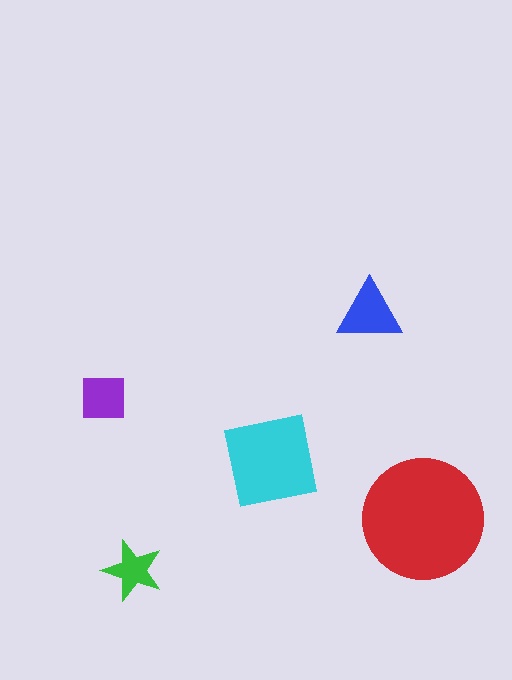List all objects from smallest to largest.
The green star, the purple square, the blue triangle, the cyan square, the red circle.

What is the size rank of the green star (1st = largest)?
5th.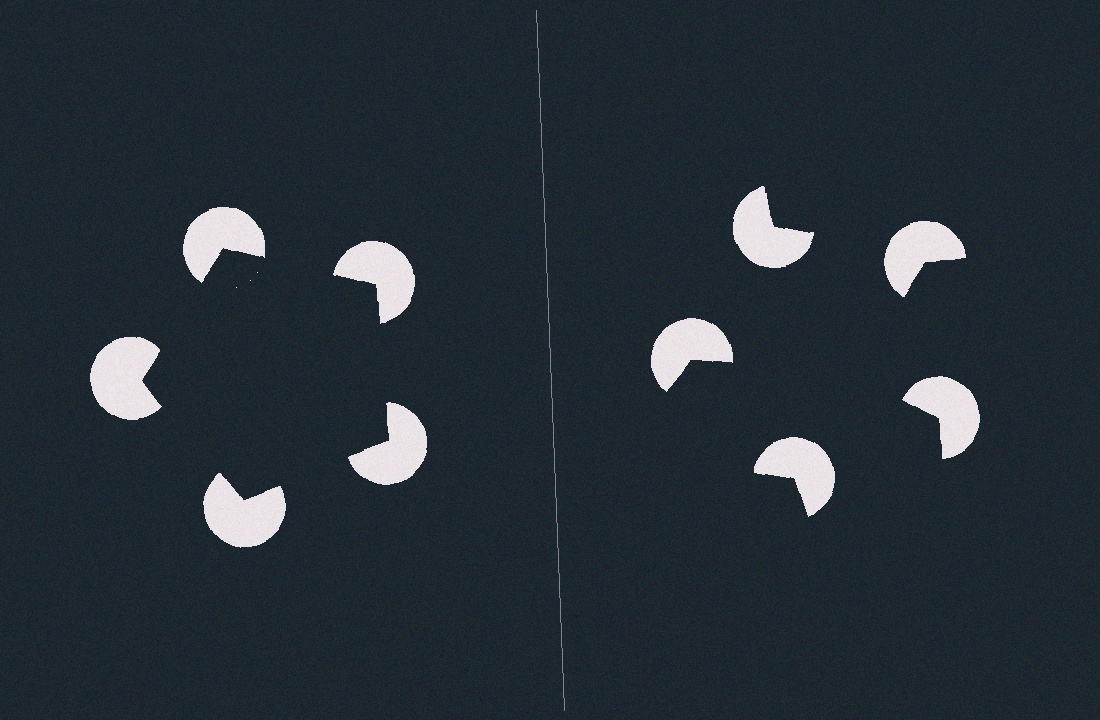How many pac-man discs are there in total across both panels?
10 — 5 on each side.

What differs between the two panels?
The pac-man discs are positioned identically on both sides; only the wedge orientations differ. On the left they align to a pentagon; on the right they are misaligned.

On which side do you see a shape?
An illusory pentagon appears on the left side. On the right side the wedge cuts are rotated, so no coherent shape forms.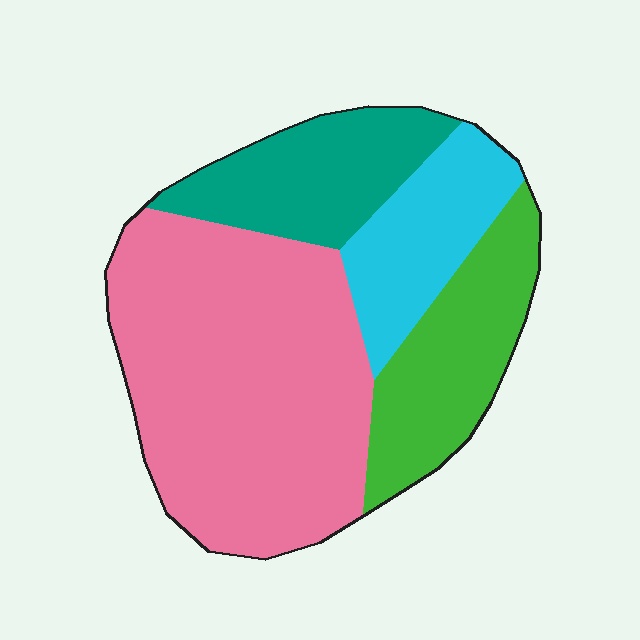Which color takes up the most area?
Pink, at roughly 50%.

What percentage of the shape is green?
Green takes up about one fifth (1/5) of the shape.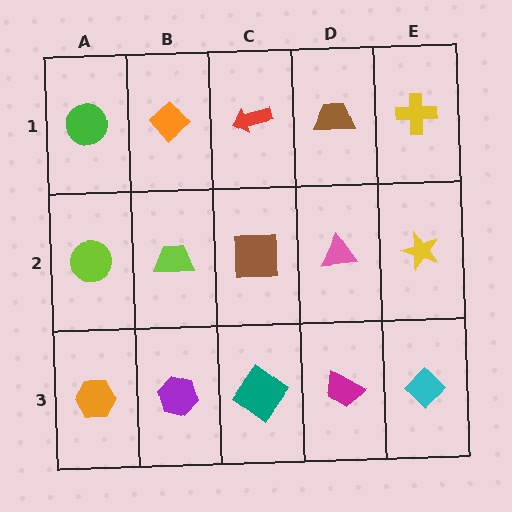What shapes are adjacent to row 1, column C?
A brown square (row 2, column C), an orange diamond (row 1, column B), a brown trapezoid (row 1, column D).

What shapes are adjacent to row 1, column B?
A lime trapezoid (row 2, column B), a green circle (row 1, column A), a red arrow (row 1, column C).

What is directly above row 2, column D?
A brown trapezoid.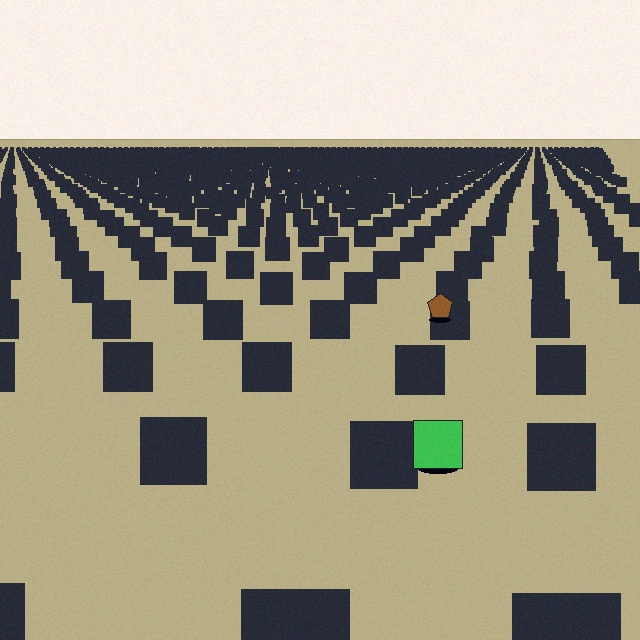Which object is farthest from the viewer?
The brown pentagon is farthest from the viewer. It appears smaller and the ground texture around it is denser.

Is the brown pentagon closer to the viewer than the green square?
No. The green square is closer — you can tell from the texture gradient: the ground texture is coarser near it.